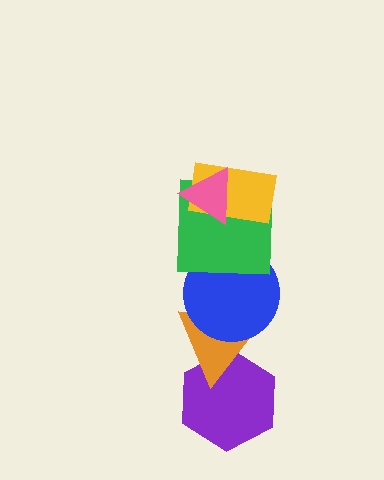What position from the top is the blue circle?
The blue circle is 4th from the top.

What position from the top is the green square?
The green square is 3rd from the top.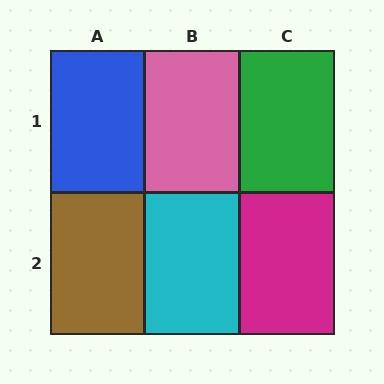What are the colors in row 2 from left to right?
Brown, cyan, magenta.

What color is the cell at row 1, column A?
Blue.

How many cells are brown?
1 cell is brown.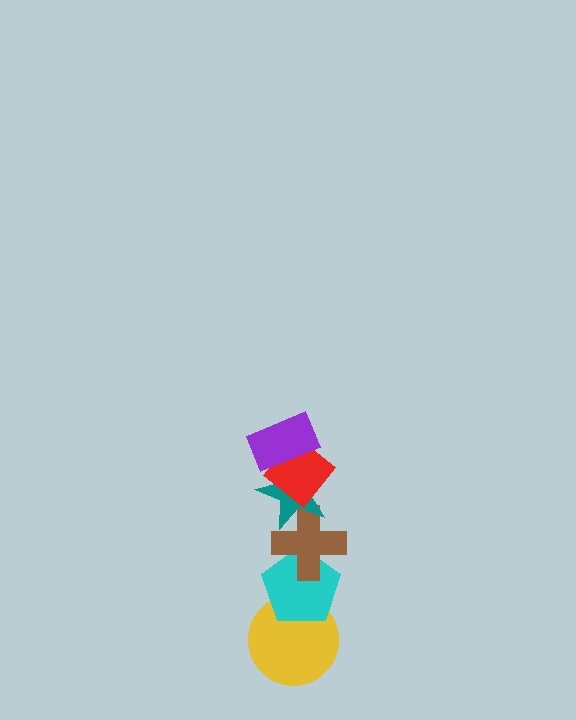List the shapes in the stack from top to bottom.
From top to bottom: the purple rectangle, the red diamond, the teal star, the brown cross, the cyan pentagon, the yellow circle.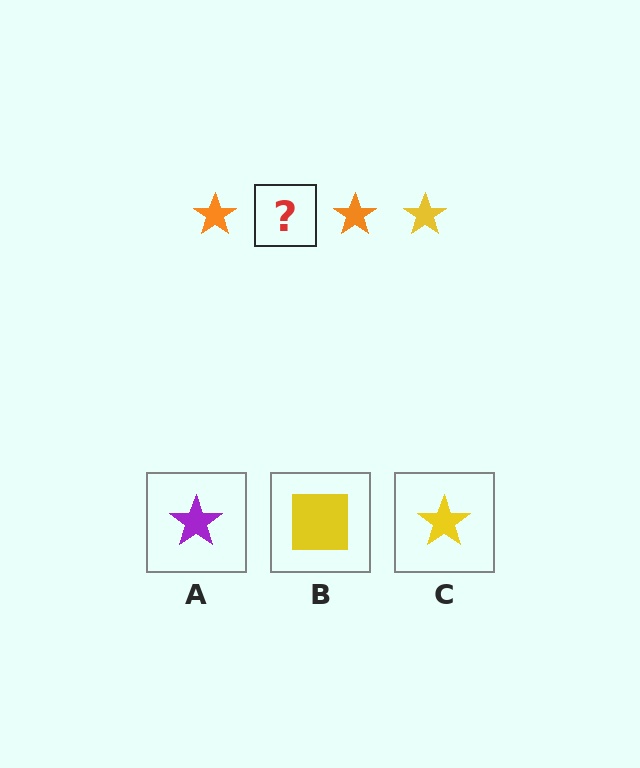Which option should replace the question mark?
Option C.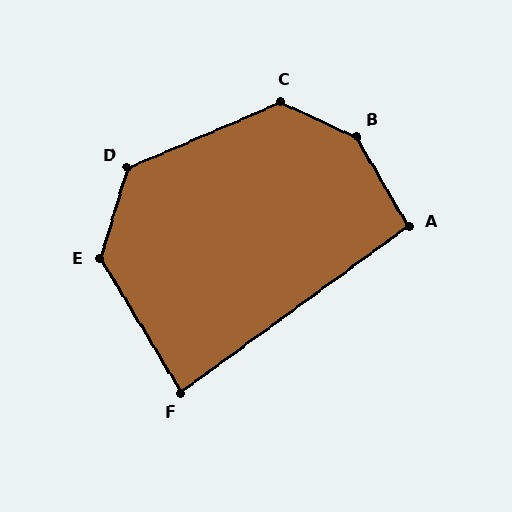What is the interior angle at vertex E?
Approximately 132 degrees (obtuse).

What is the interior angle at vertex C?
Approximately 132 degrees (obtuse).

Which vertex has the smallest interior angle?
F, at approximately 85 degrees.